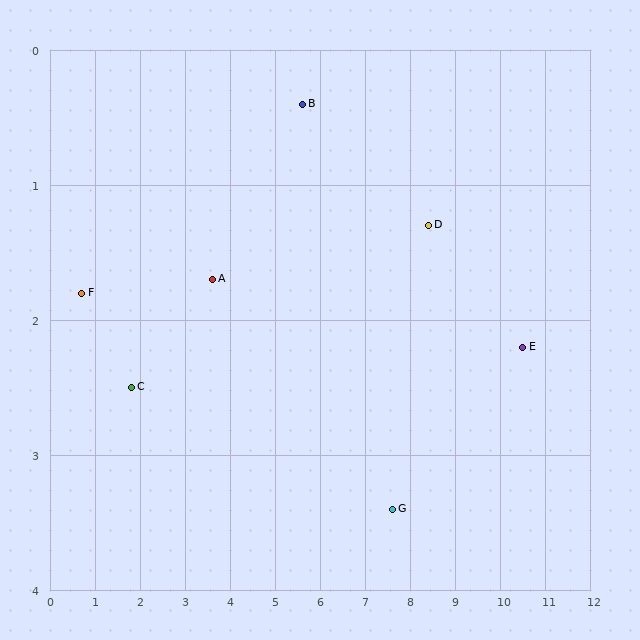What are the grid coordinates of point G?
Point G is at approximately (7.6, 3.4).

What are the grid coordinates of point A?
Point A is at approximately (3.6, 1.7).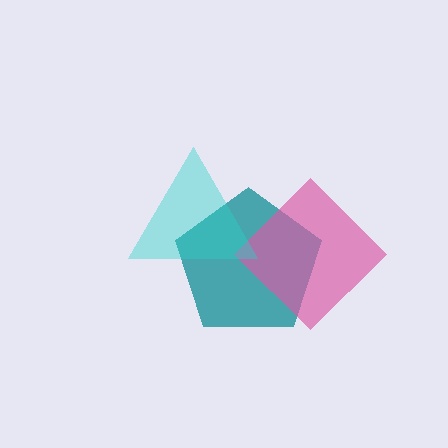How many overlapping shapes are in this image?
There are 3 overlapping shapes in the image.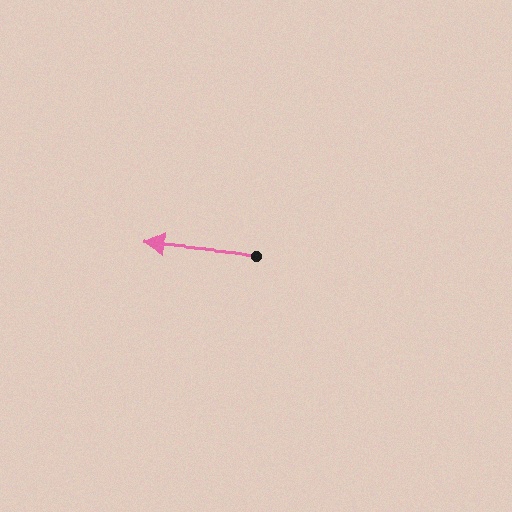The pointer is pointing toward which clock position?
Roughly 9 o'clock.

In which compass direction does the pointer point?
West.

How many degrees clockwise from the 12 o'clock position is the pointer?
Approximately 275 degrees.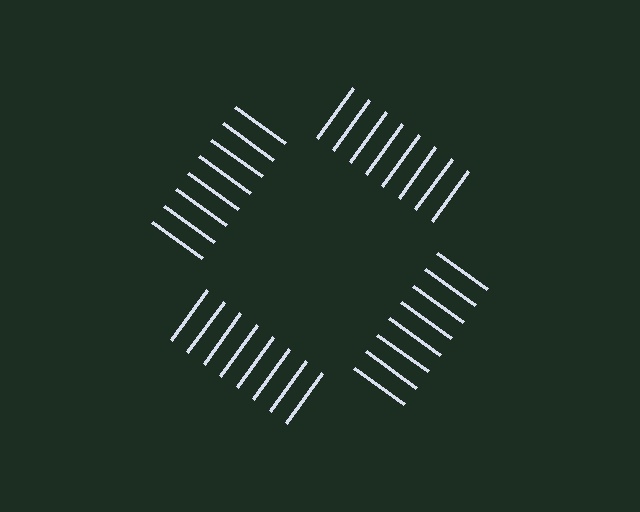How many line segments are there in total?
32 — 8 along each of the 4 edges.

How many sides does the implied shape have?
4 sides — the line-ends trace a square.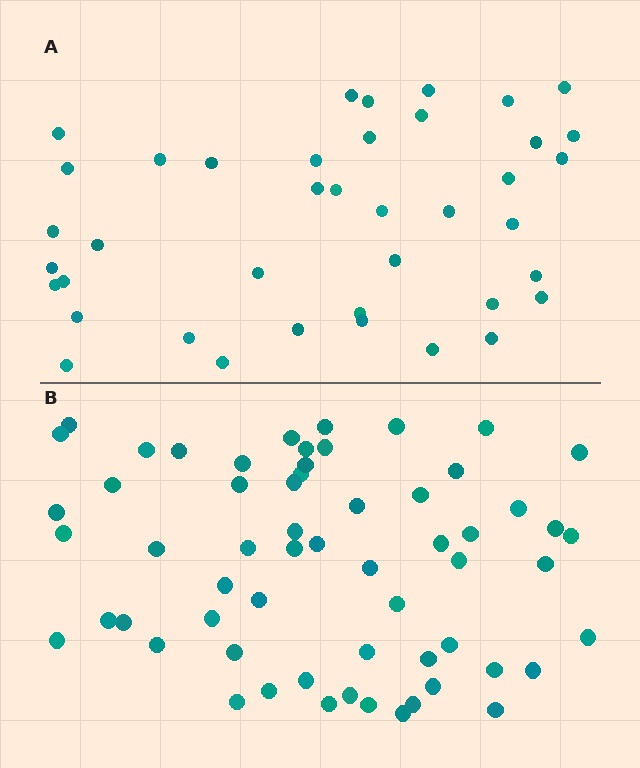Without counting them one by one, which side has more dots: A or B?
Region B (the bottom region) has more dots.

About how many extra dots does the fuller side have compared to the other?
Region B has approximately 20 more dots than region A.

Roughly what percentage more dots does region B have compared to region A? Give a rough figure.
About 50% more.